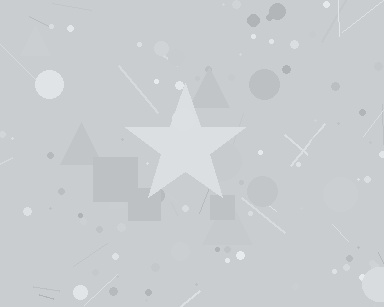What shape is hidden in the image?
A star is hidden in the image.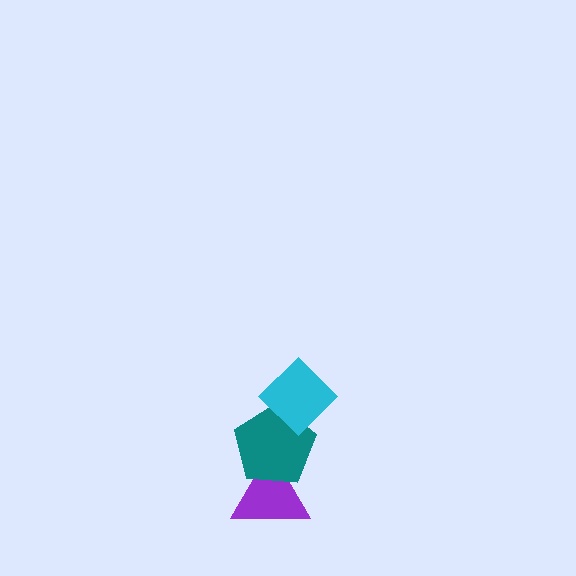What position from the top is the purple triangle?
The purple triangle is 3rd from the top.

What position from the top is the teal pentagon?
The teal pentagon is 2nd from the top.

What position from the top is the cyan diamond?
The cyan diamond is 1st from the top.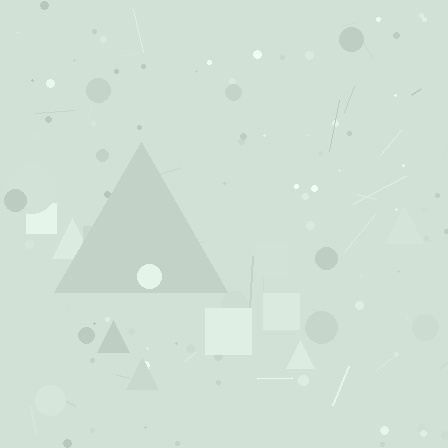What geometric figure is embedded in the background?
A triangle is embedded in the background.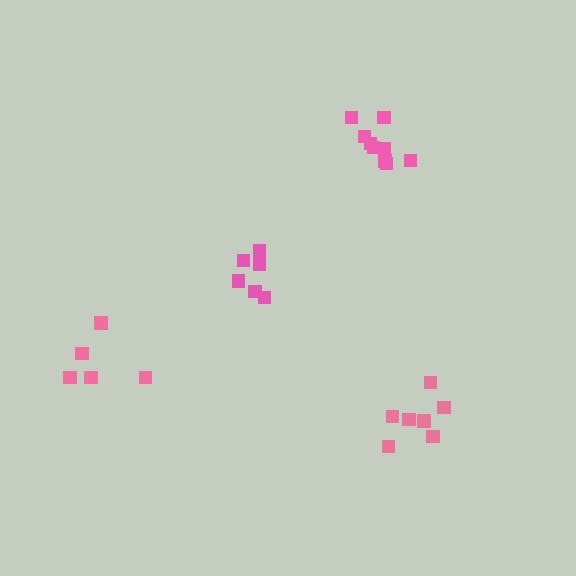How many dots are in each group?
Group 1: 7 dots, Group 2: 6 dots, Group 3: 5 dots, Group 4: 9 dots (27 total).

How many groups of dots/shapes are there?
There are 4 groups.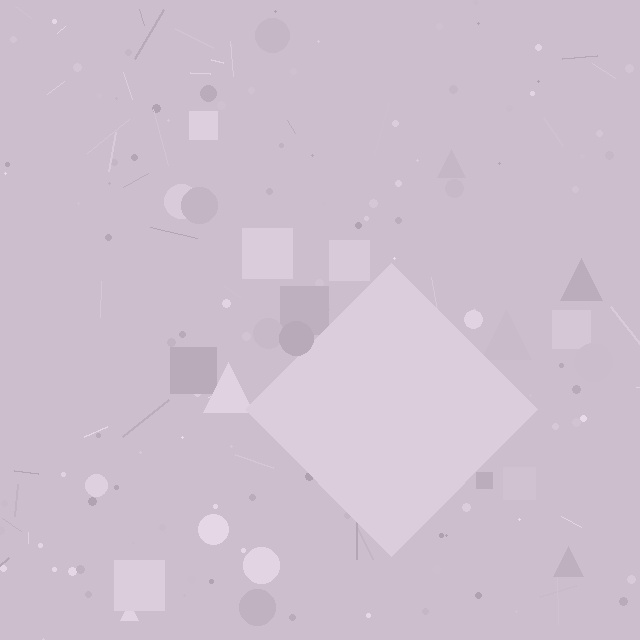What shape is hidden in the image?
A diamond is hidden in the image.